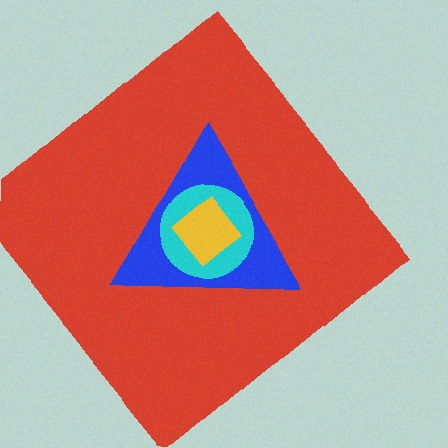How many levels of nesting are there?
4.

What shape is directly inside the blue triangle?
The cyan circle.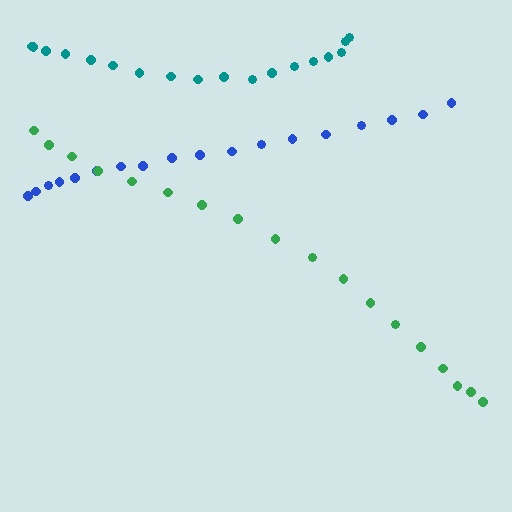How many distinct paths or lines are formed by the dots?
There are 3 distinct paths.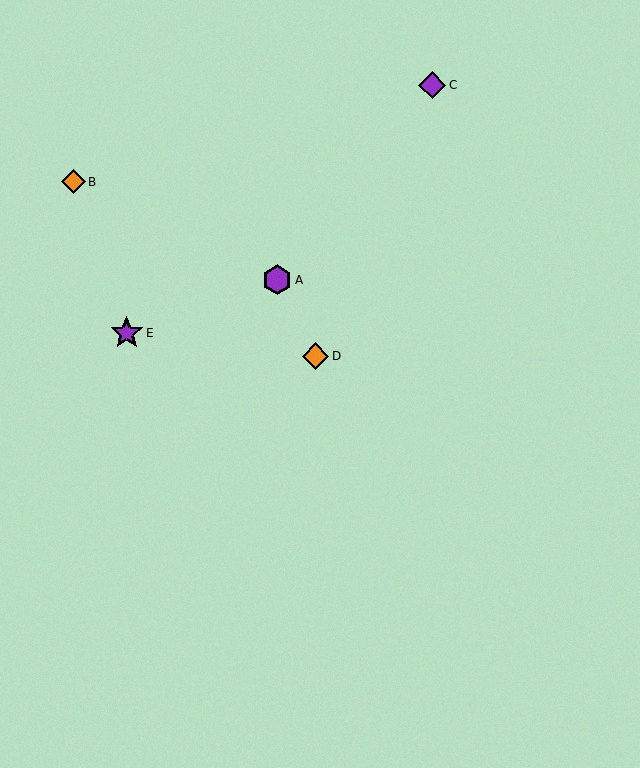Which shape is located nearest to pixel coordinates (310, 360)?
The orange diamond (labeled D) at (315, 356) is nearest to that location.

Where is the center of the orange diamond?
The center of the orange diamond is at (73, 182).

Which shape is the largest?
The purple star (labeled E) is the largest.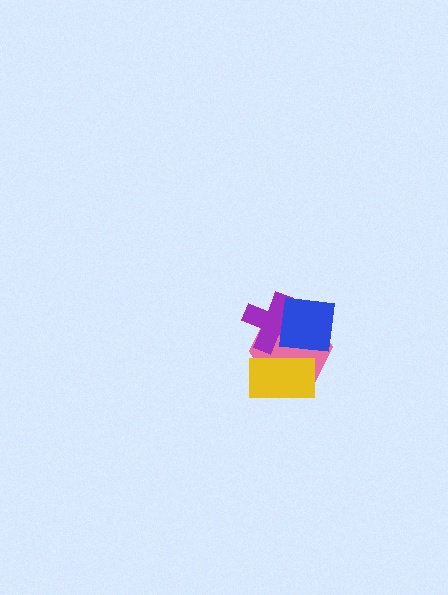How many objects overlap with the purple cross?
3 objects overlap with the purple cross.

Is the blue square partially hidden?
No, no other shape covers it.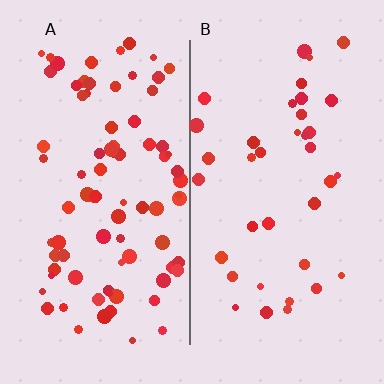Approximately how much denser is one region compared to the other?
Approximately 2.2× — region A over region B.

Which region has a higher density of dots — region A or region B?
A (the left).